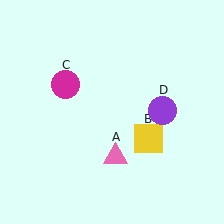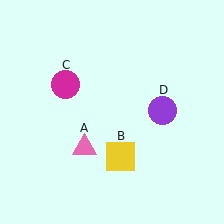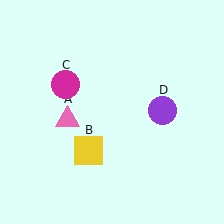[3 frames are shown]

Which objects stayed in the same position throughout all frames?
Magenta circle (object C) and purple circle (object D) remained stationary.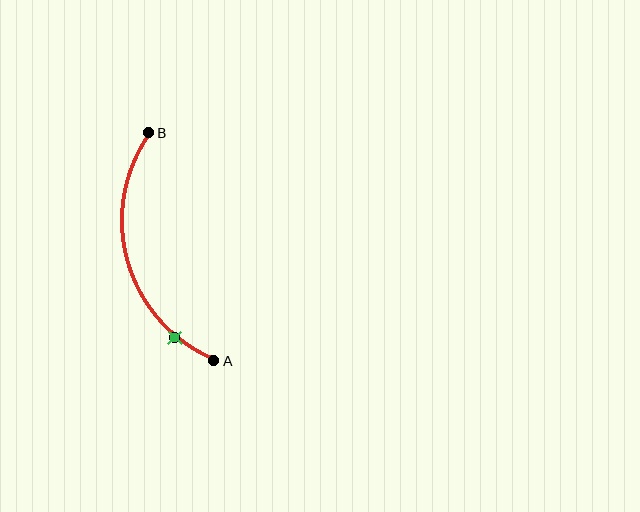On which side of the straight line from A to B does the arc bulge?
The arc bulges to the left of the straight line connecting A and B.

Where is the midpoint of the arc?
The arc midpoint is the point on the curve farthest from the straight line joining A and B. It sits to the left of that line.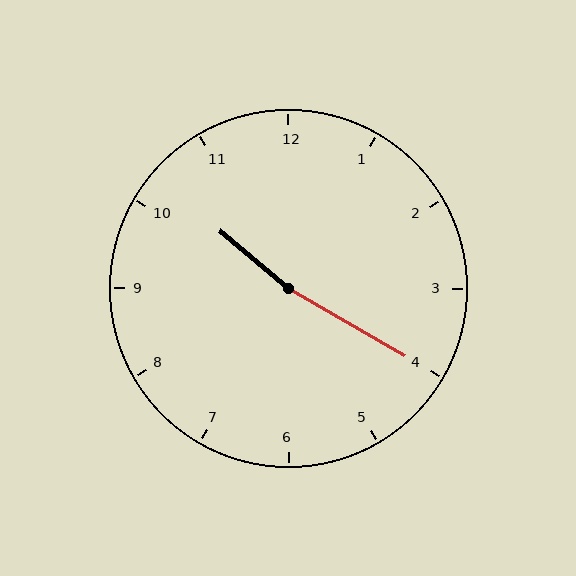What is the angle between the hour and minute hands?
Approximately 170 degrees.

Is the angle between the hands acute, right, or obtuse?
It is obtuse.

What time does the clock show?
10:20.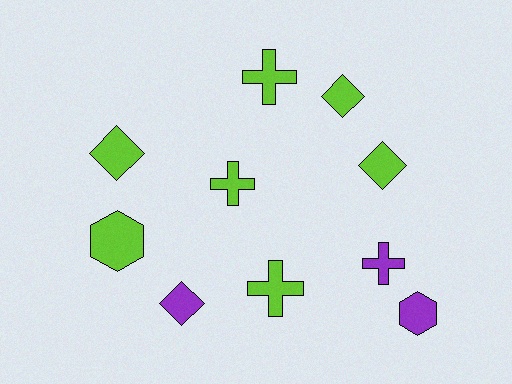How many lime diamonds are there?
There are 3 lime diamonds.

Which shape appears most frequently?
Cross, with 4 objects.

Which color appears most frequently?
Lime, with 7 objects.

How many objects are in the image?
There are 10 objects.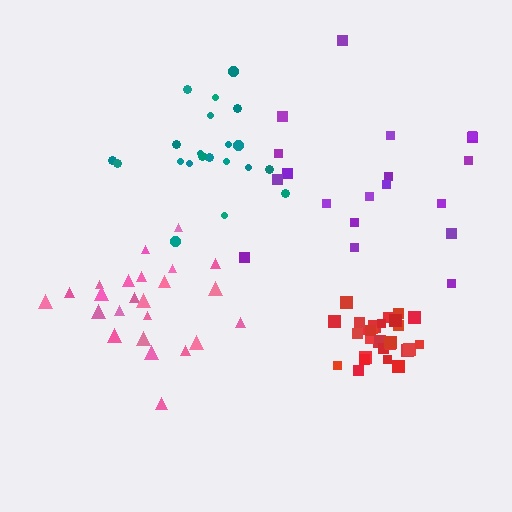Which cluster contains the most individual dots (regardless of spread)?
Red (28).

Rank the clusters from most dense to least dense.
red, pink, teal, purple.